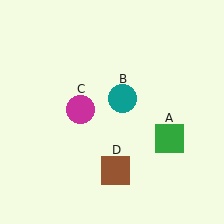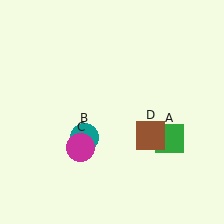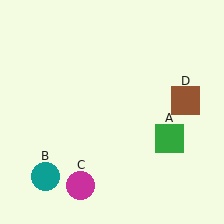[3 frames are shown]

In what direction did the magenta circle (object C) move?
The magenta circle (object C) moved down.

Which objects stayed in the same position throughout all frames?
Green square (object A) remained stationary.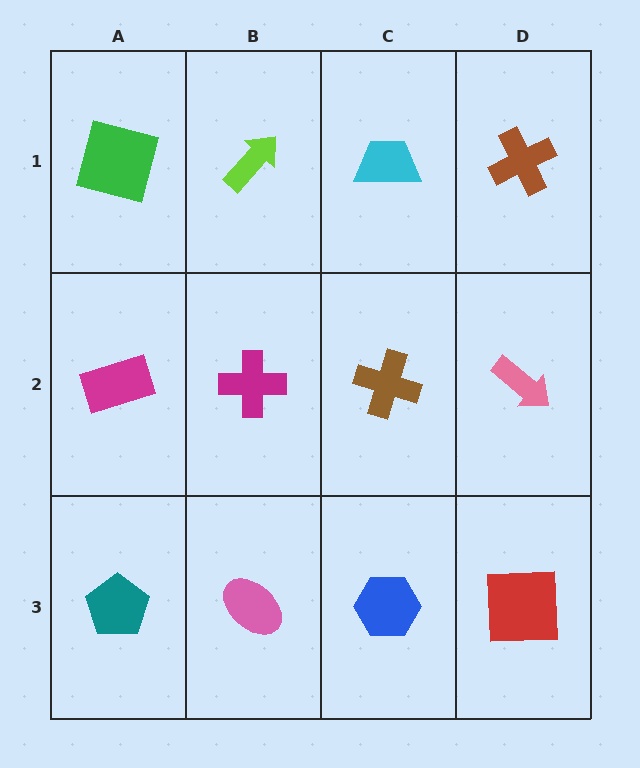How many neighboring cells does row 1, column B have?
3.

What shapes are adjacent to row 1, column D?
A pink arrow (row 2, column D), a cyan trapezoid (row 1, column C).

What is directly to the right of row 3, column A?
A pink ellipse.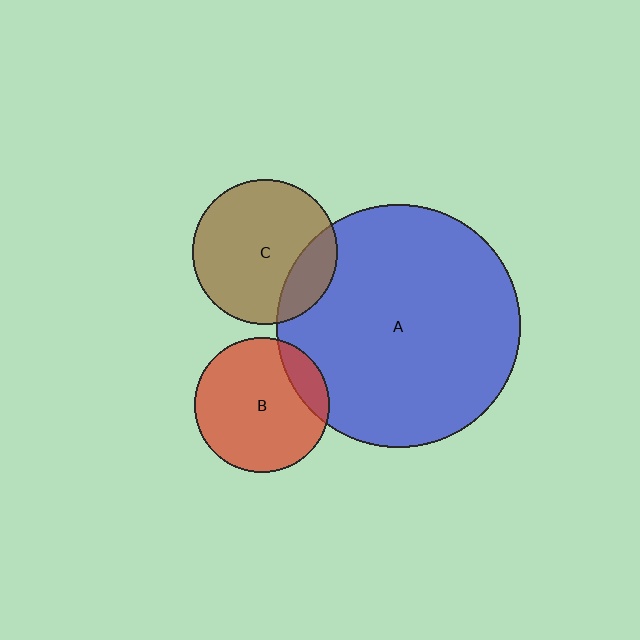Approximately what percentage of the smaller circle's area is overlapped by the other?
Approximately 20%.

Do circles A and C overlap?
Yes.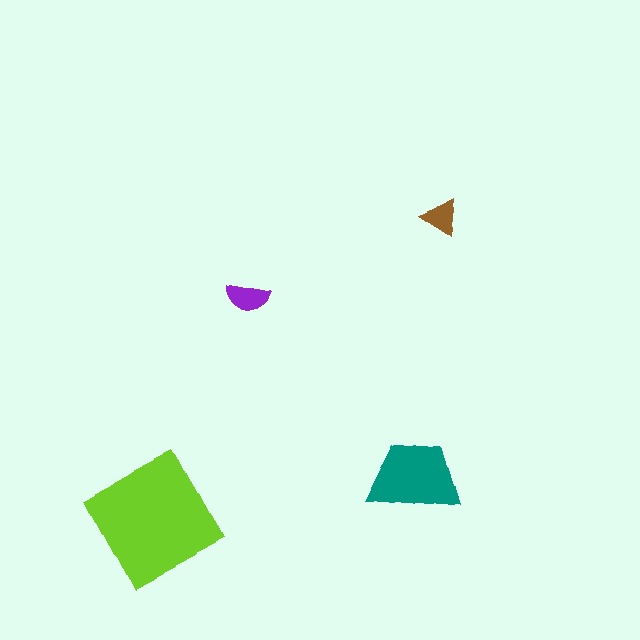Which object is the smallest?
The brown triangle.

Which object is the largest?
The lime square.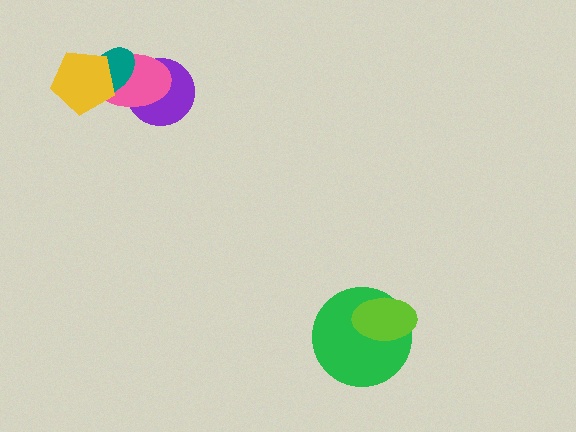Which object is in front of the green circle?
The lime ellipse is in front of the green circle.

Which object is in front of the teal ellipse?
The yellow pentagon is in front of the teal ellipse.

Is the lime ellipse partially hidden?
No, no other shape covers it.